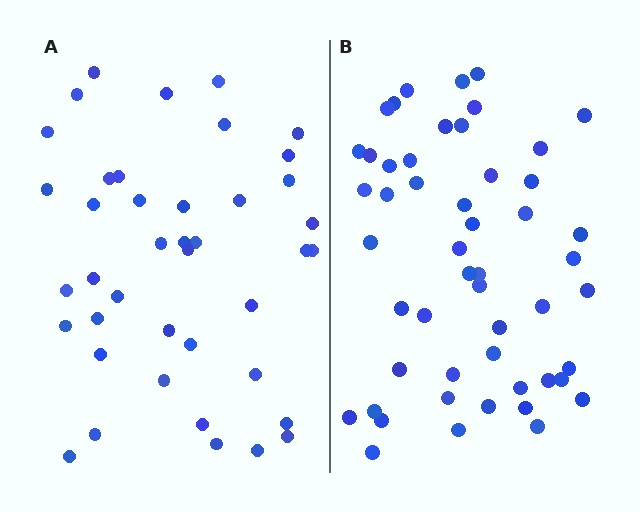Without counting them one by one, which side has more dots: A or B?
Region B (the right region) has more dots.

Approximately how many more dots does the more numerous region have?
Region B has roughly 10 or so more dots than region A.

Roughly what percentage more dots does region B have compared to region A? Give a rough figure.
About 25% more.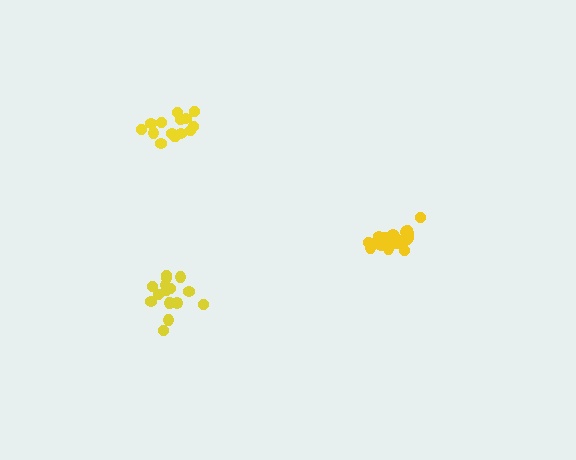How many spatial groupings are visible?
There are 3 spatial groupings.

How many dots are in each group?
Group 1: 18 dots, Group 2: 15 dots, Group 3: 16 dots (49 total).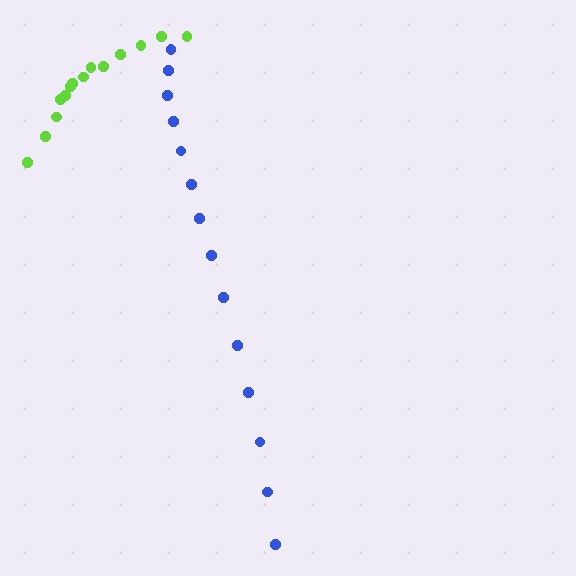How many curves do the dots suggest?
There are 2 distinct paths.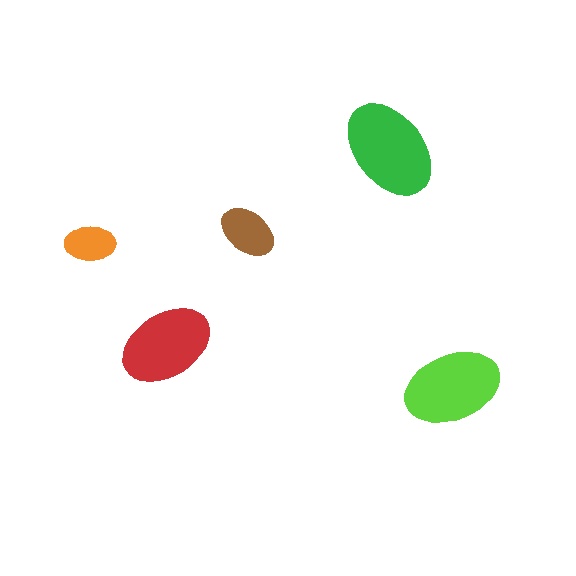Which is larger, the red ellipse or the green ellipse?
The green one.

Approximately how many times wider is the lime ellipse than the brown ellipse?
About 1.5 times wider.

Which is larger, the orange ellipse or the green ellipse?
The green one.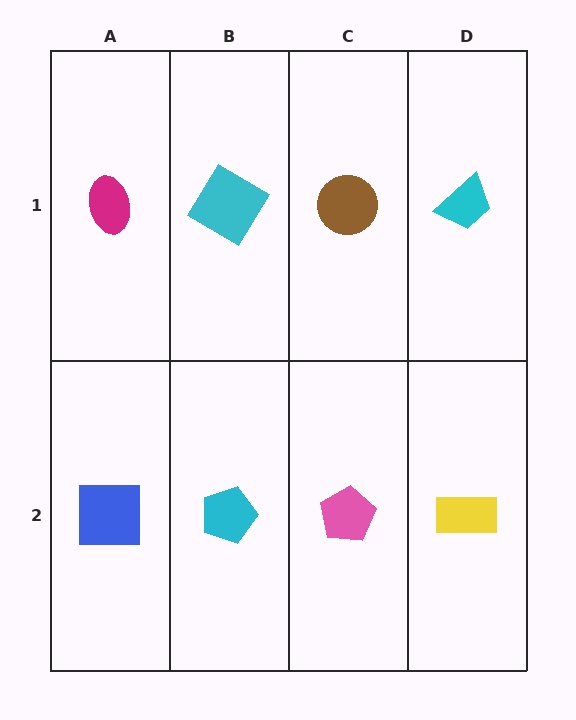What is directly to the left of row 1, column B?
A magenta ellipse.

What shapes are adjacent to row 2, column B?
A cyan diamond (row 1, column B), a blue square (row 2, column A), a pink pentagon (row 2, column C).